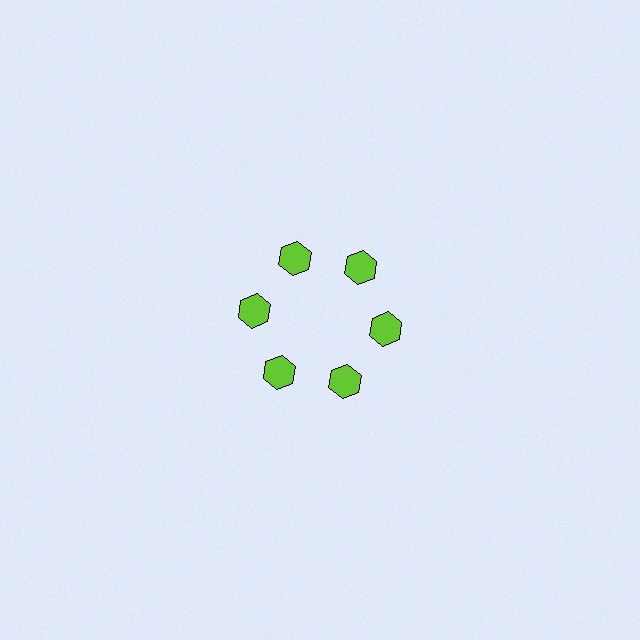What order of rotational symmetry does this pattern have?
This pattern has 6-fold rotational symmetry.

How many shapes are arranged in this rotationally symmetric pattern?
There are 6 shapes, arranged in 6 groups of 1.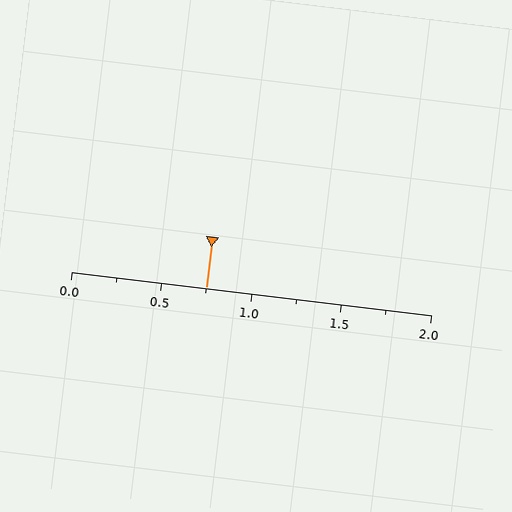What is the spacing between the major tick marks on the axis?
The major ticks are spaced 0.5 apart.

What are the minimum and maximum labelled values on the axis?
The axis runs from 0.0 to 2.0.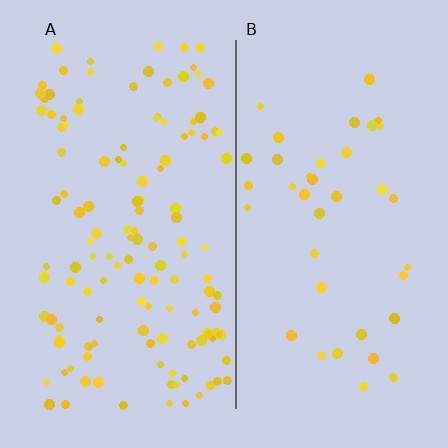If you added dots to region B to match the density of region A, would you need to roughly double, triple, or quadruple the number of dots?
Approximately triple.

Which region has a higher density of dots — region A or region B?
A (the left).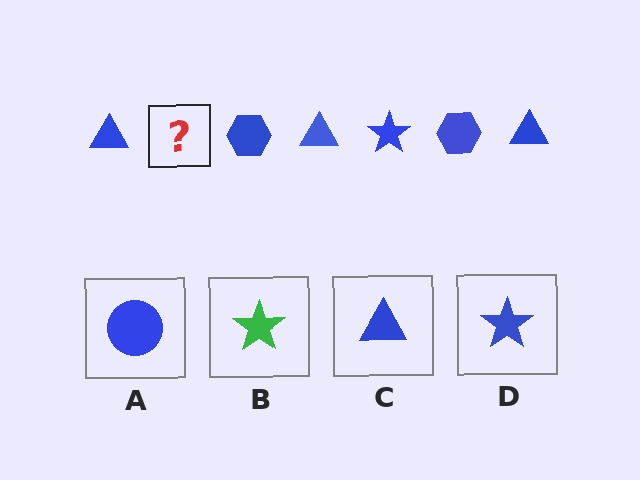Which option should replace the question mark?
Option D.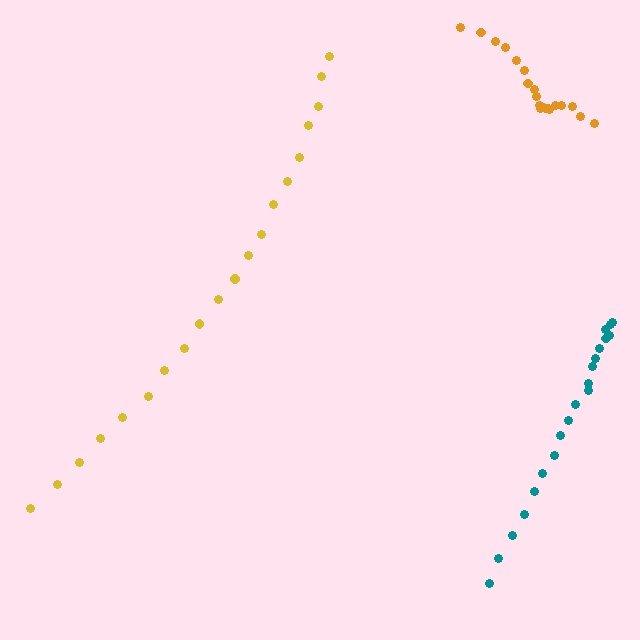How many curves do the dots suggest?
There are 3 distinct paths.